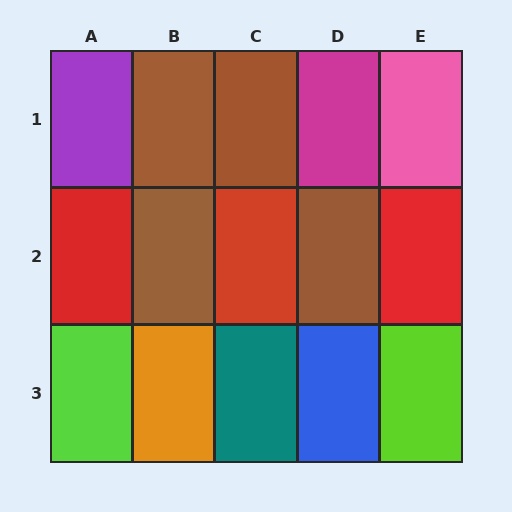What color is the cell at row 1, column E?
Pink.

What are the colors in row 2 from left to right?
Red, brown, red, brown, red.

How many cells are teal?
1 cell is teal.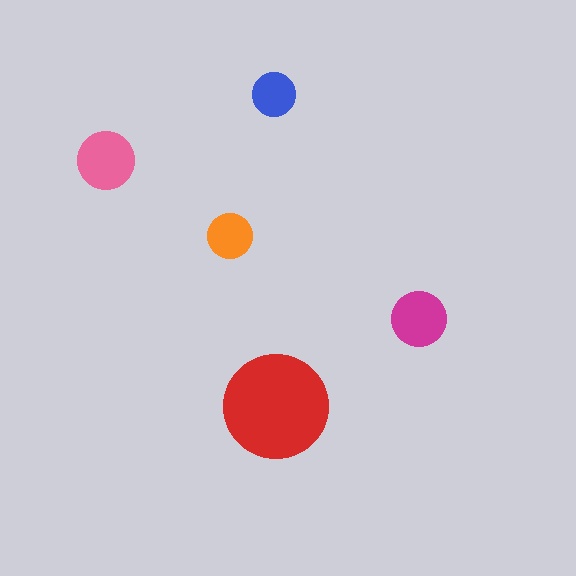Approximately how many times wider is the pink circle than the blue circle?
About 1.5 times wider.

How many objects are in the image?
There are 5 objects in the image.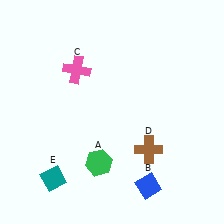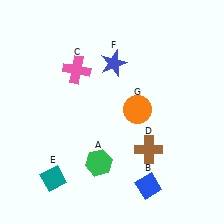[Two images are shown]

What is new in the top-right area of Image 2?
An orange circle (G) was added in the top-right area of Image 2.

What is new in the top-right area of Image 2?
A blue star (F) was added in the top-right area of Image 2.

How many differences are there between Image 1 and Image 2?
There are 2 differences between the two images.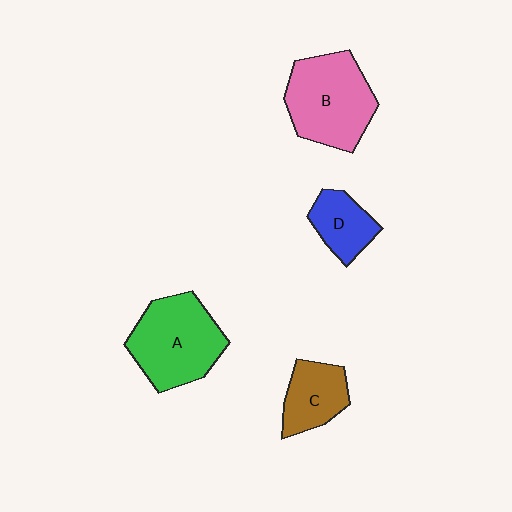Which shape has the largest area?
Shape B (pink).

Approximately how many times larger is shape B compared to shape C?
Approximately 1.8 times.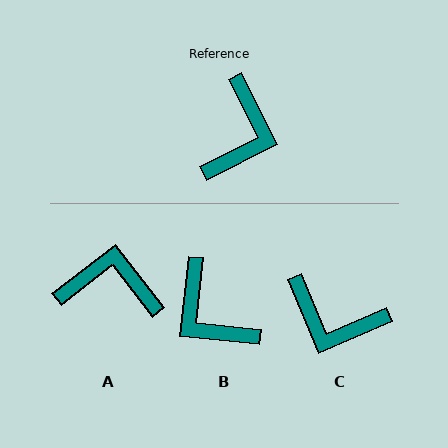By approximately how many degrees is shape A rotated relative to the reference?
Approximately 101 degrees counter-clockwise.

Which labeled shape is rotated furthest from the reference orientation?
B, about 123 degrees away.